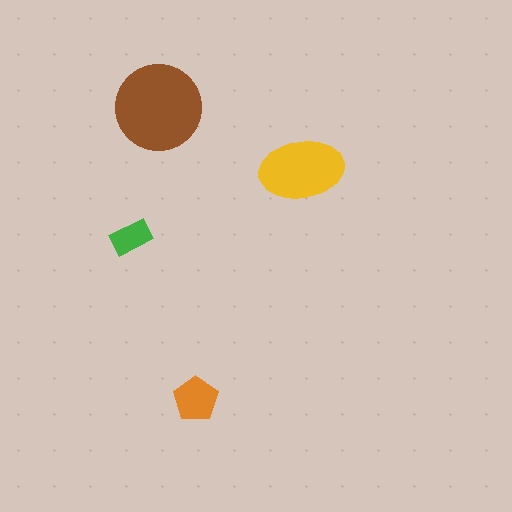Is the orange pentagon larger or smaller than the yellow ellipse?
Smaller.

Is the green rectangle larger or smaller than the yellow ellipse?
Smaller.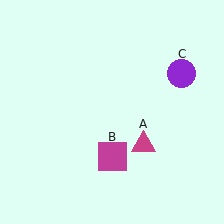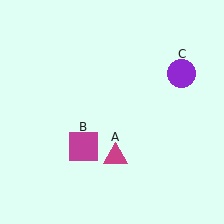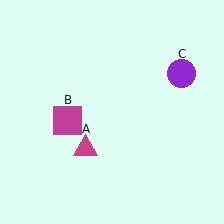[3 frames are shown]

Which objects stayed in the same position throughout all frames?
Purple circle (object C) remained stationary.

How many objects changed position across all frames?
2 objects changed position: magenta triangle (object A), magenta square (object B).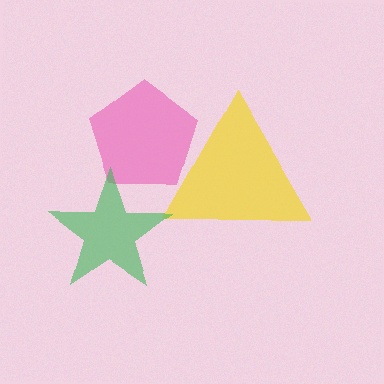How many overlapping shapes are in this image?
There are 3 overlapping shapes in the image.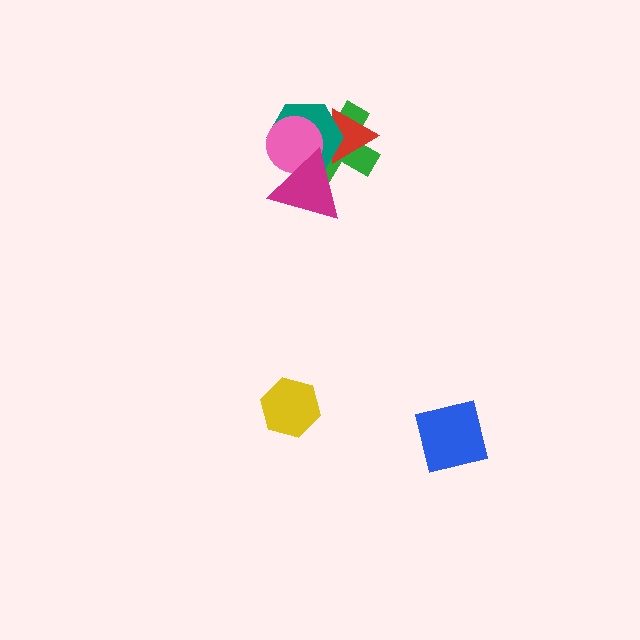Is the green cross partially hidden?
Yes, it is partially covered by another shape.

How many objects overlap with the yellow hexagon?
0 objects overlap with the yellow hexagon.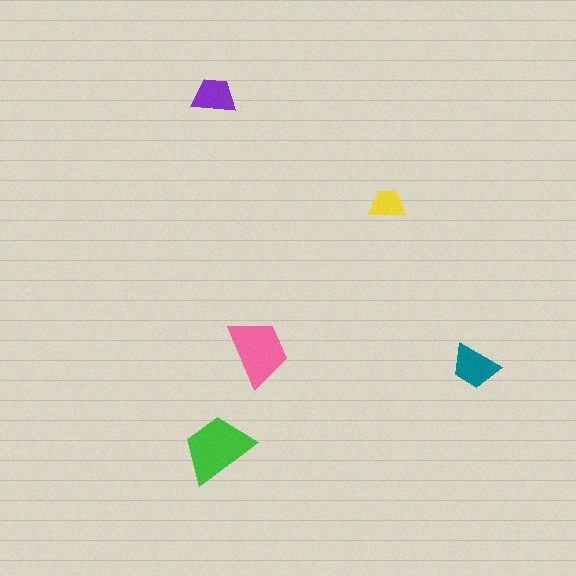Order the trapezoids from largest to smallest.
the green one, the pink one, the teal one, the purple one, the yellow one.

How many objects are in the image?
There are 5 objects in the image.